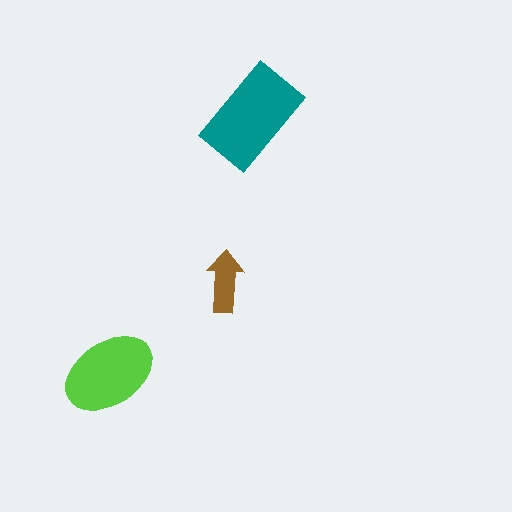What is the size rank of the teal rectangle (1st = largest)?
1st.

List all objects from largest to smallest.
The teal rectangle, the lime ellipse, the brown arrow.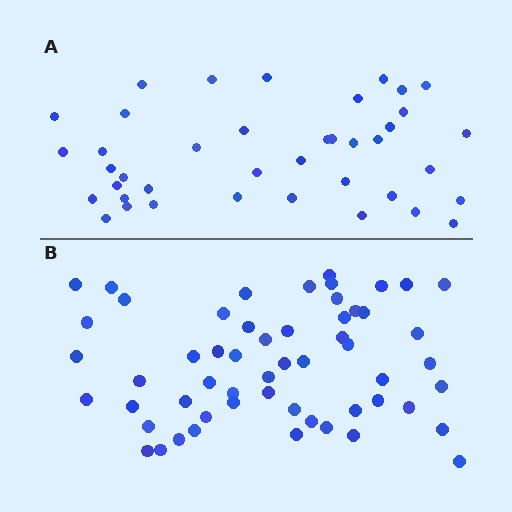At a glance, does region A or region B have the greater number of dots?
Region B (the bottom region) has more dots.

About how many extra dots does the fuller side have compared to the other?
Region B has approximately 15 more dots than region A.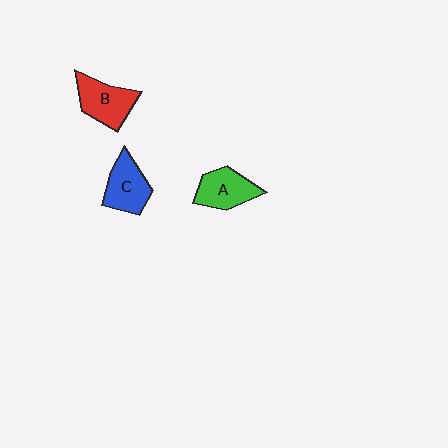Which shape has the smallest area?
Shape A (green).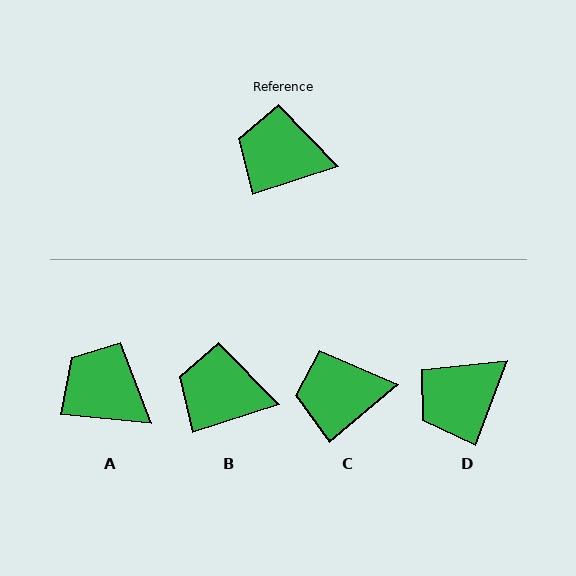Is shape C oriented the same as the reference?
No, it is off by about 22 degrees.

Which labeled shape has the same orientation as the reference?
B.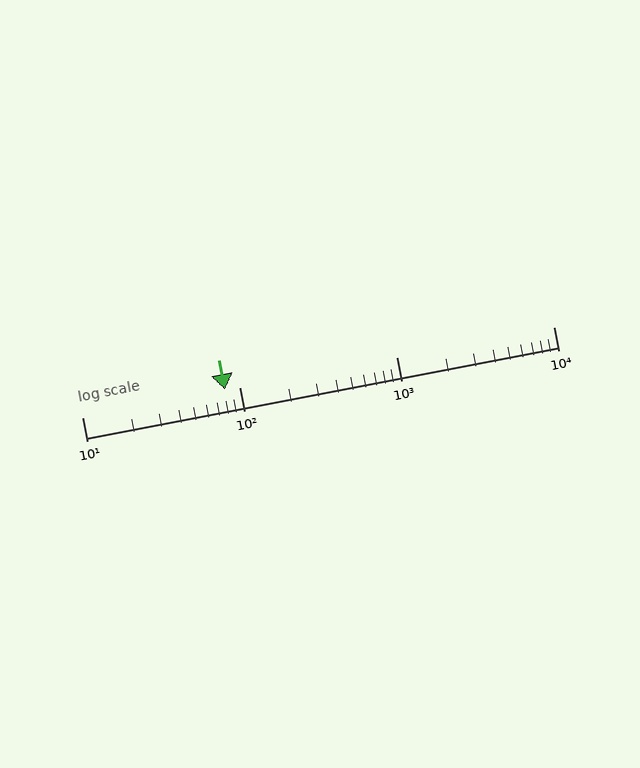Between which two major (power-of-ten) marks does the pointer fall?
The pointer is between 10 and 100.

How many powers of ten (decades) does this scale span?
The scale spans 3 decades, from 10 to 10000.